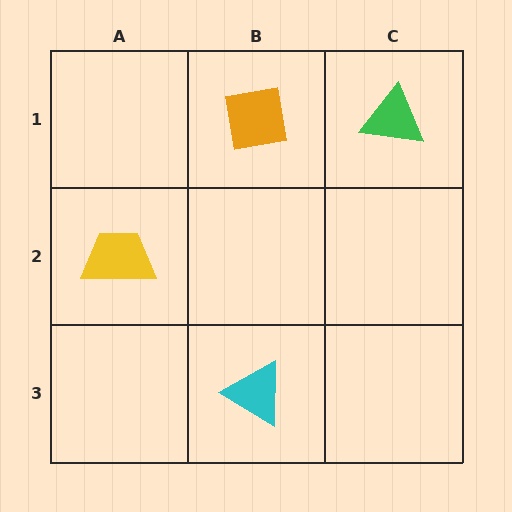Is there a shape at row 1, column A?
No, that cell is empty.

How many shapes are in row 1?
2 shapes.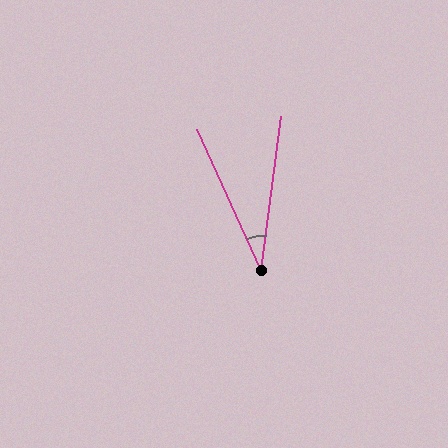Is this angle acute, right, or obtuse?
It is acute.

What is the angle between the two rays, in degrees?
Approximately 32 degrees.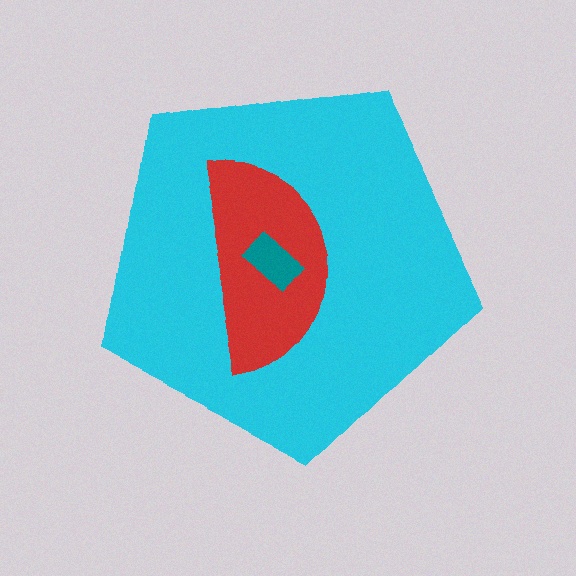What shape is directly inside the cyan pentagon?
The red semicircle.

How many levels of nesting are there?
3.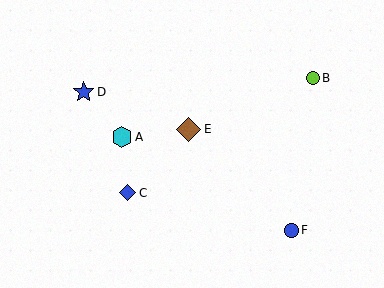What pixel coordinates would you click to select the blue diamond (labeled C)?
Click at (128, 193) to select the blue diamond C.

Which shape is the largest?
The brown diamond (labeled E) is the largest.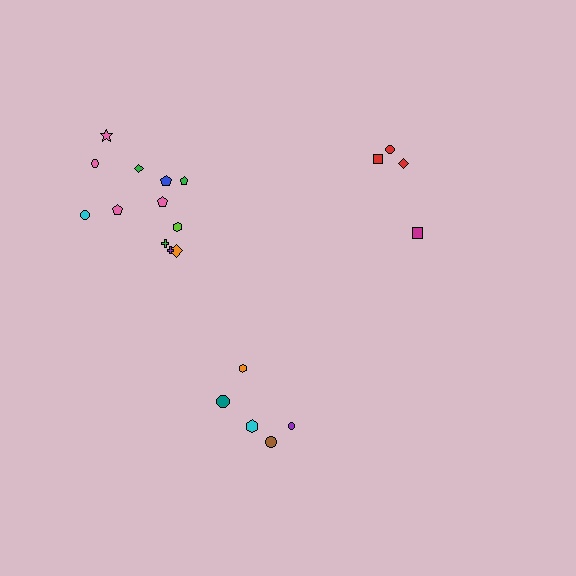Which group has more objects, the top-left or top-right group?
The top-left group.